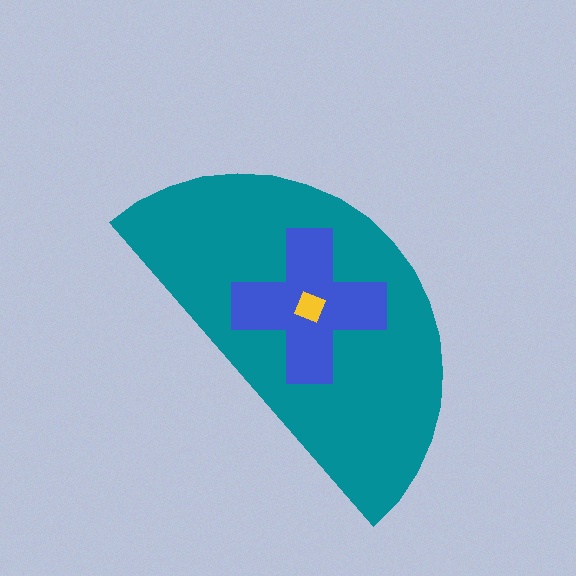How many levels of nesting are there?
3.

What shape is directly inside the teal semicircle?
The blue cross.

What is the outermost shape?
The teal semicircle.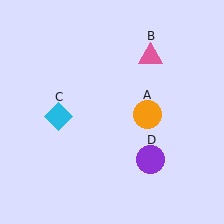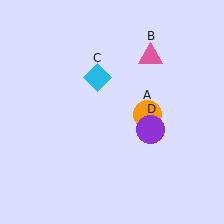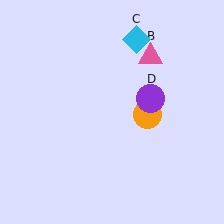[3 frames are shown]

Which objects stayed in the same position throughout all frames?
Orange circle (object A) and pink triangle (object B) remained stationary.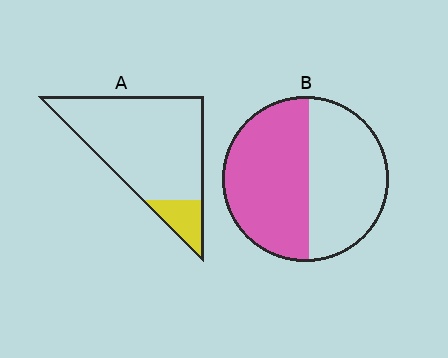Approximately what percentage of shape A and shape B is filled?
A is approximately 15% and B is approximately 55%.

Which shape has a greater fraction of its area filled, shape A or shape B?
Shape B.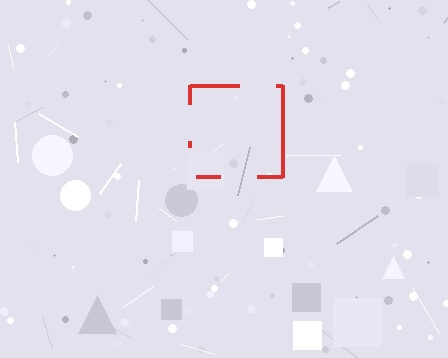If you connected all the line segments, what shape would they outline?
They would outline a square.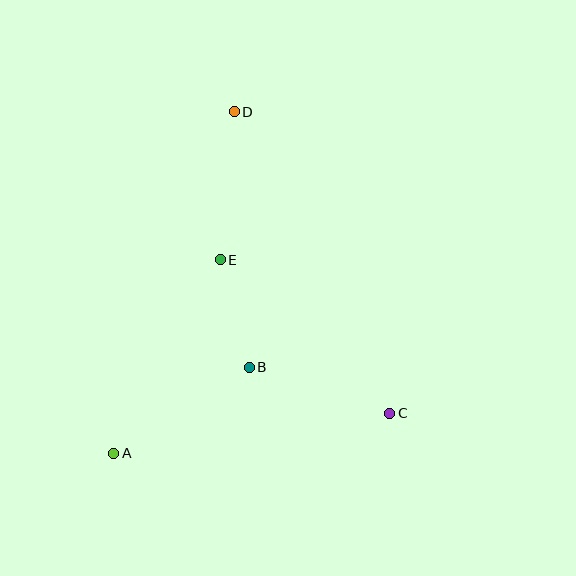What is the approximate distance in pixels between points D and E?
The distance between D and E is approximately 149 pixels.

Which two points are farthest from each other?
Points A and D are farthest from each other.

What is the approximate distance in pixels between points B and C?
The distance between B and C is approximately 148 pixels.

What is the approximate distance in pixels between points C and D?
The distance between C and D is approximately 340 pixels.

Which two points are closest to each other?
Points B and E are closest to each other.